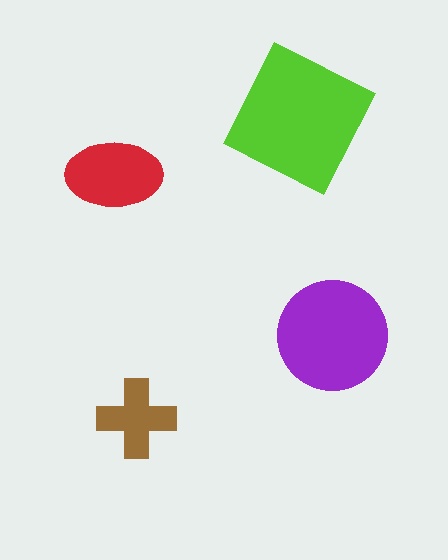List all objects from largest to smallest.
The lime square, the purple circle, the red ellipse, the brown cross.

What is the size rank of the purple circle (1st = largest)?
2nd.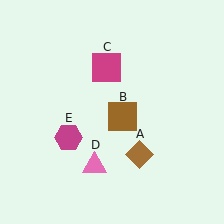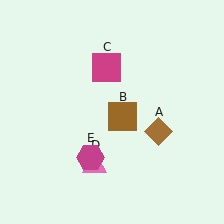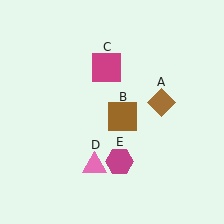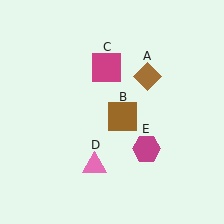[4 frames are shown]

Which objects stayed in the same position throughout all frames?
Brown square (object B) and magenta square (object C) and pink triangle (object D) remained stationary.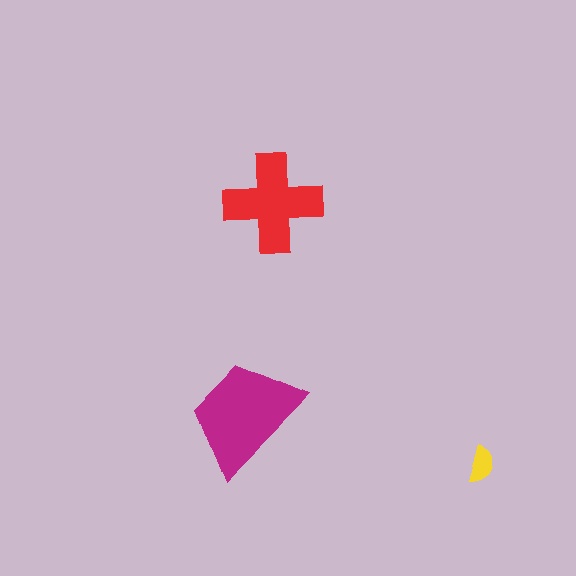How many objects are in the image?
There are 3 objects in the image.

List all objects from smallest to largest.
The yellow semicircle, the red cross, the magenta trapezoid.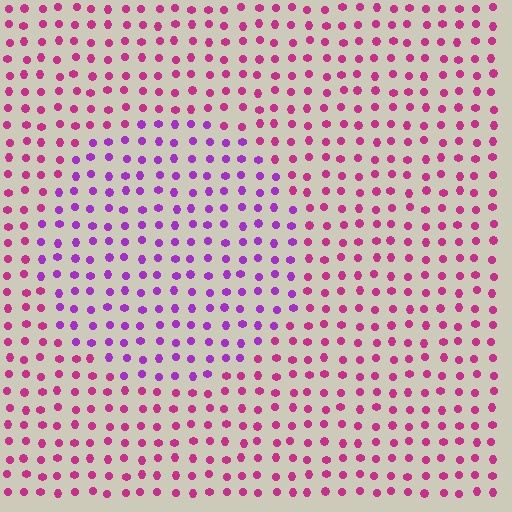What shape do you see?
I see a circle.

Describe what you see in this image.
The image is filled with small magenta elements in a uniform arrangement. A circle-shaped region is visible where the elements are tinted to a slightly different hue, forming a subtle color boundary.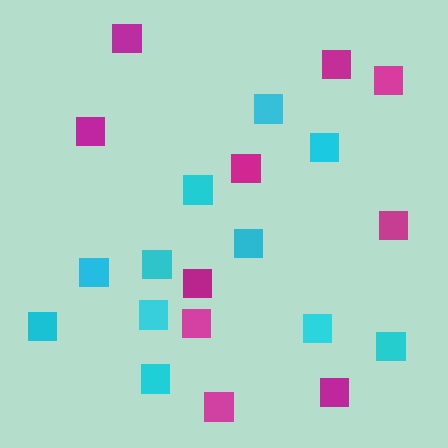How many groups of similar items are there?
There are 2 groups: one group of cyan squares (11) and one group of magenta squares (10).